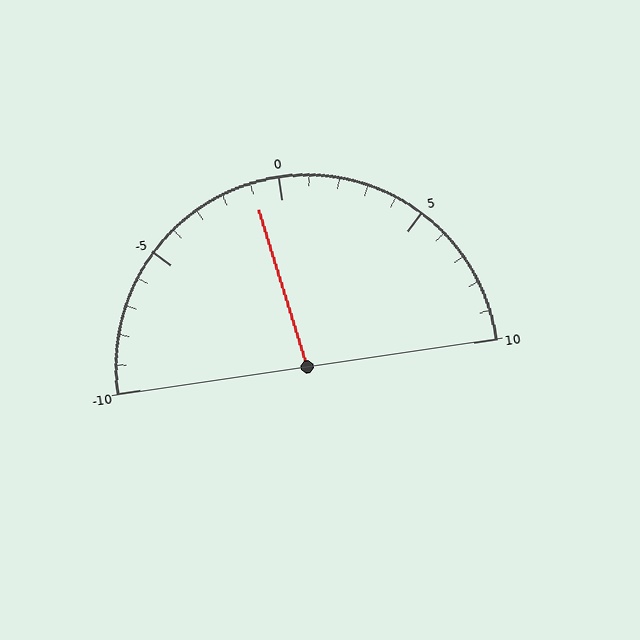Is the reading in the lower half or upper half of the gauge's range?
The reading is in the lower half of the range (-10 to 10).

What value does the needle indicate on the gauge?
The needle indicates approximately -1.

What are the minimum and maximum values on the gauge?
The gauge ranges from -10 to 10.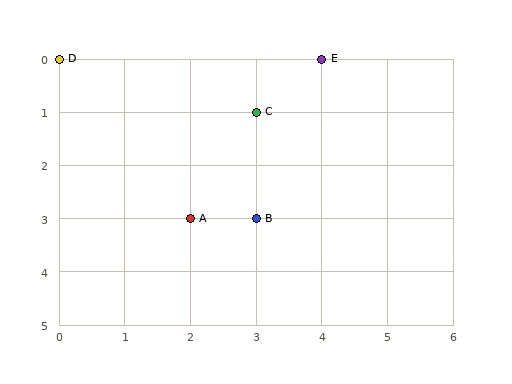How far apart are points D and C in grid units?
Points D and C are 3 columns and 1 row apart (about 3.2 grid units diagonally).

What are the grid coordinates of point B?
Point B is at grid coordinates (3, 3).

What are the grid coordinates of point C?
Point C is at grid coordinates (3, 1).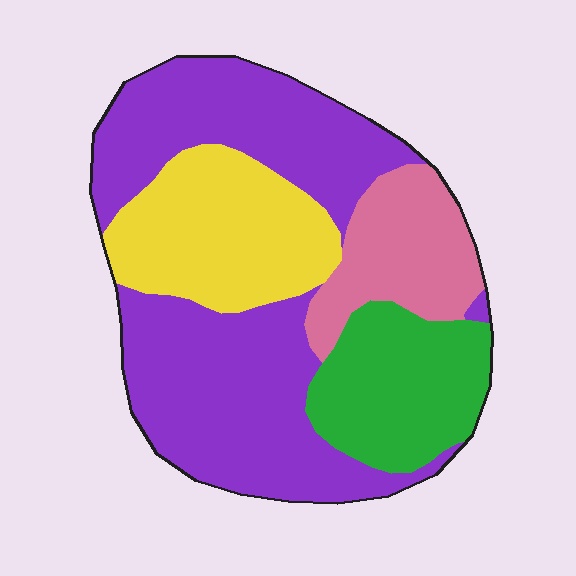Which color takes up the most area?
Purple, at roughly 50%.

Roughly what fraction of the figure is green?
Green takes up about one sixth (1/6) of the figure.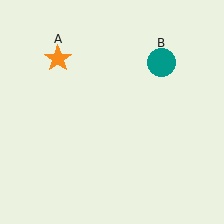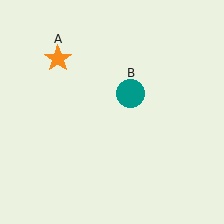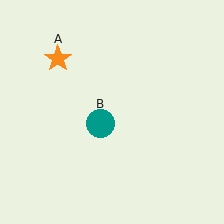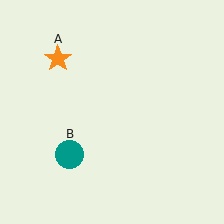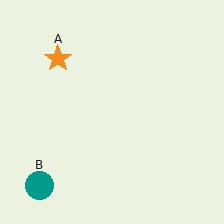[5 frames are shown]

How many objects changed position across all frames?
1 object changed position: teal circle (object B).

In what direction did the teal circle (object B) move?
The teal circle (object B) moved down and to the left.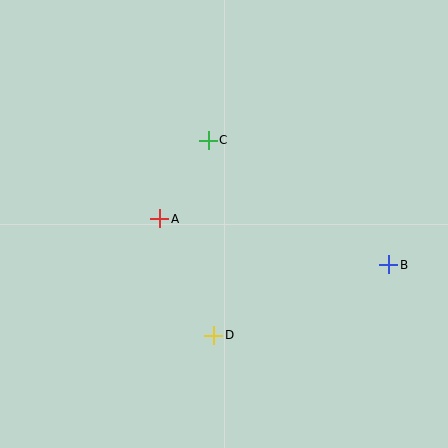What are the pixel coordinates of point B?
Point B is at (389, 265).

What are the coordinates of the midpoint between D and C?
The midpoint between D and C is at (211, 238).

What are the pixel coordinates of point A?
Point A is at (160, 219).